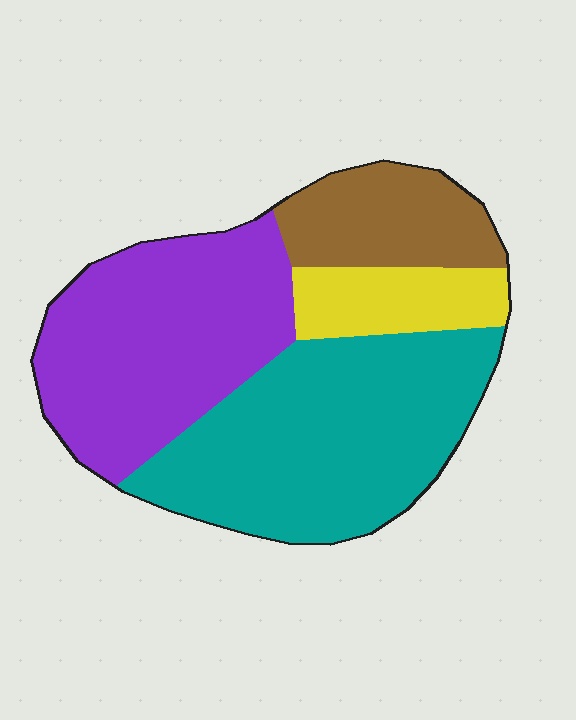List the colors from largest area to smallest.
From largest to smallest: teal, purple, brown, yellow.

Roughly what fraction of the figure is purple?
Purple covers 35% of the figure.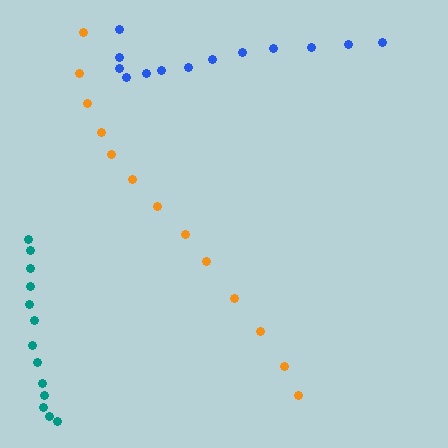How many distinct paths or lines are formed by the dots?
There are 3 distinct paths.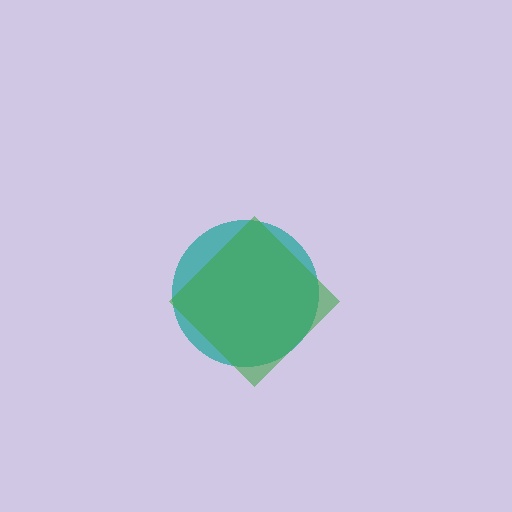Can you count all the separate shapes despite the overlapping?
Yes, there are 2 separate shapes.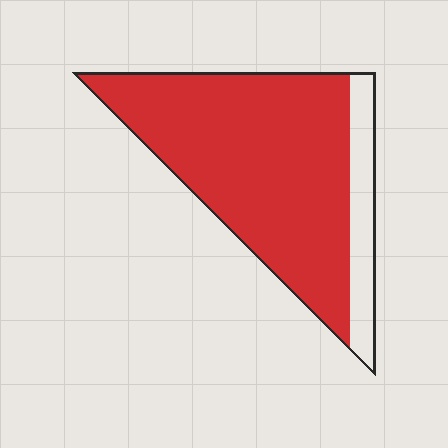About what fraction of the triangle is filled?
About five sixths (5/6).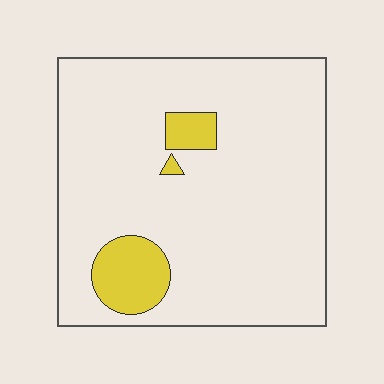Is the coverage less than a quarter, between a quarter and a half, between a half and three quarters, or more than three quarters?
Less than a quarter.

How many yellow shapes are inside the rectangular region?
3.